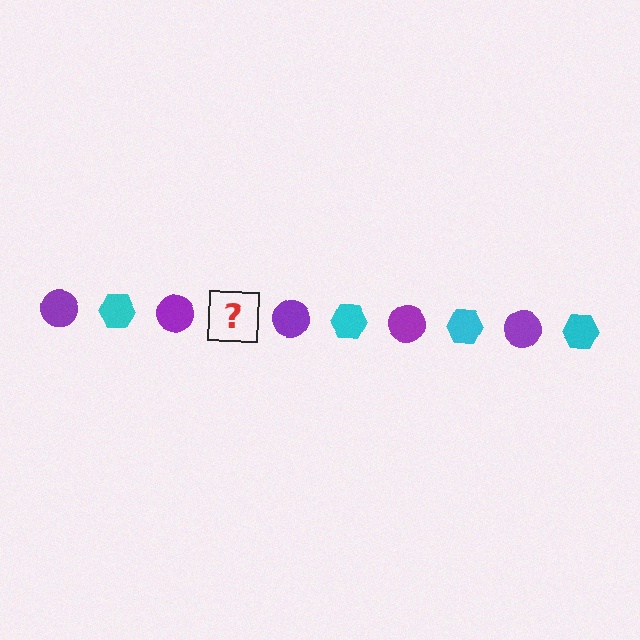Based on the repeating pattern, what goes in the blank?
The blank should be a cyan hexagon.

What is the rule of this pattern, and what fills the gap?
The rule is that the pattern alternates between purple circle and cyan hexagon. The gap should be filled with a cyan hexagon.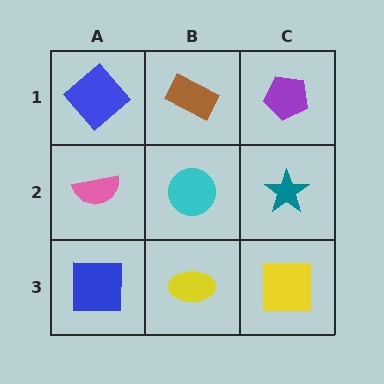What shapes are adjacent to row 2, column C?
A purple pentagon (row 1, column C), a yellow square (row 3, column C), a cyan circle (row 2, column B).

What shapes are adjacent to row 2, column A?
A blue diamond (row 1, column A), a blue square (row 3, column A), a cyan circle (row 2, column B).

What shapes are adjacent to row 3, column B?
A cyan circle (row 2, column B), a blue square (row 3, column A), a yellow square (row 3, column C).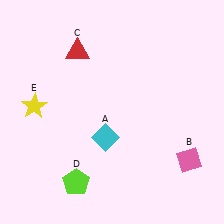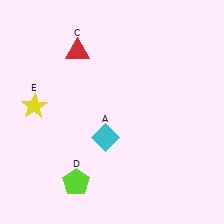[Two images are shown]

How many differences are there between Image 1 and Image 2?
There is 1 difference between the two images.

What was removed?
The pink diamond (B) was removed in Image 2.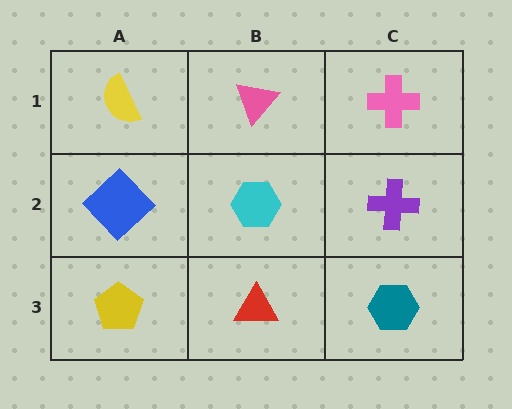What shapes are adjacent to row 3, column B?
A cyan hexagon (row 2, column B), a yellow pentagon (row 3, column A), a teal hexagon (row 3, column C).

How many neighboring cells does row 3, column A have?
2.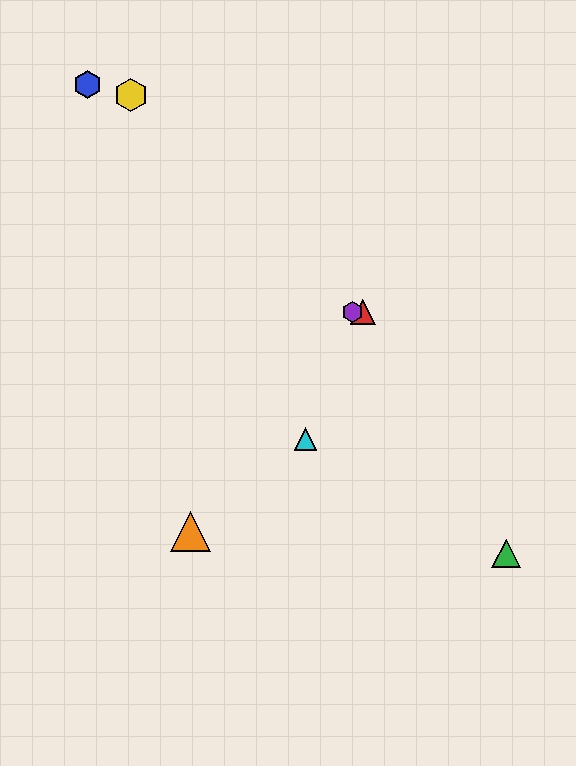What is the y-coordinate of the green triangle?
The green triangle is at y≈553.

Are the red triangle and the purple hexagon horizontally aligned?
Yes, both are at y≈312.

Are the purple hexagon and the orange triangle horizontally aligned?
No, the purple hexagon is at y≈312 and the orange triangle is at y≈532.